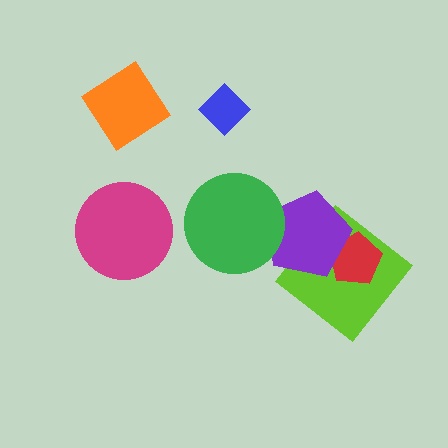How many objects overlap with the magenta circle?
0 objects overlap with the magenta circle.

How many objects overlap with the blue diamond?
0 objects overlap with the blue diamond.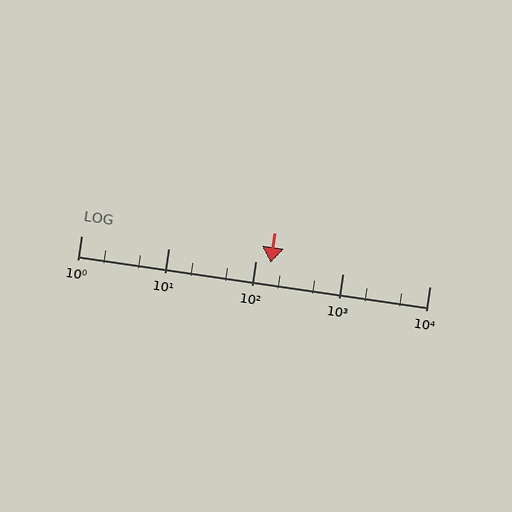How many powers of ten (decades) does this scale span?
The scale spans 4 decades, from 1 to 10000.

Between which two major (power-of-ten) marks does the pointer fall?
The pointer is between 100 and 1000.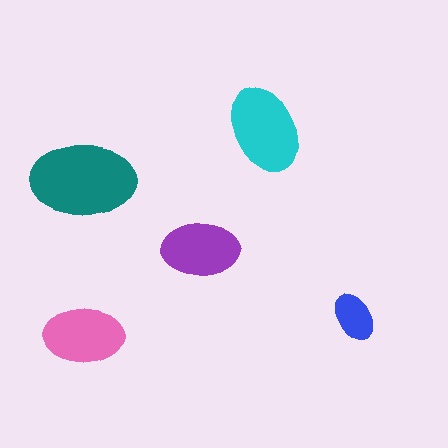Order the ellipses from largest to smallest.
the teal one, the cyan one, the pink one, the purple one, the blue one.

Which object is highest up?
The cyan ellipse is topmost.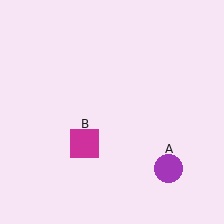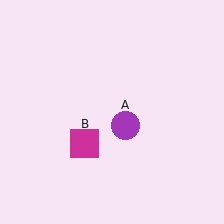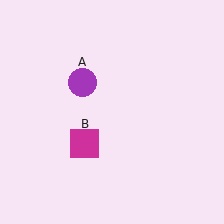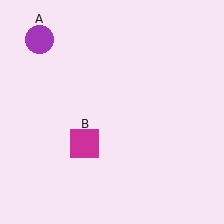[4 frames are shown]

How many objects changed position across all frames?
1 object changed position: purple circle (object A).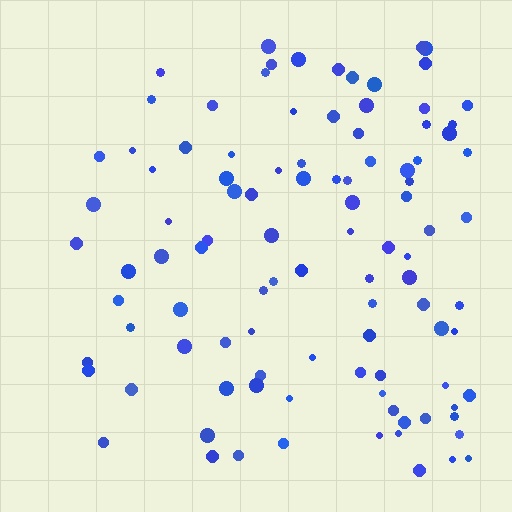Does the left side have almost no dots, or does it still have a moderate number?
Still a moderate number, just noticeably fewer than the right.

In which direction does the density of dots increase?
From left to right, with the right side densest.